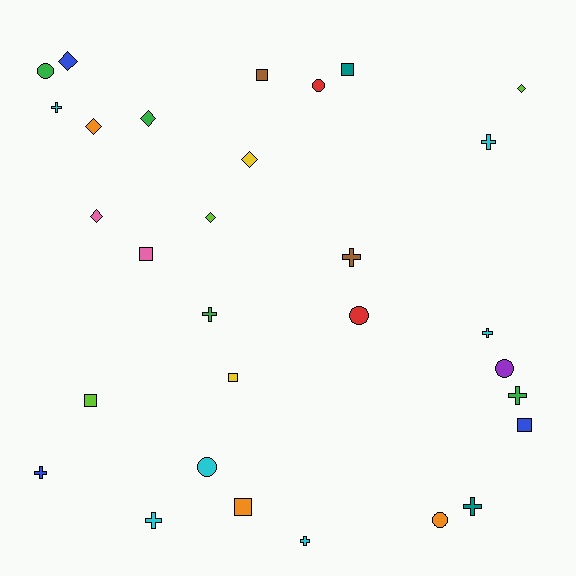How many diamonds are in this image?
There are 7 diamonds.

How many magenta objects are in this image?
There are no magenta objects.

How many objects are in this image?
There are 30 objects.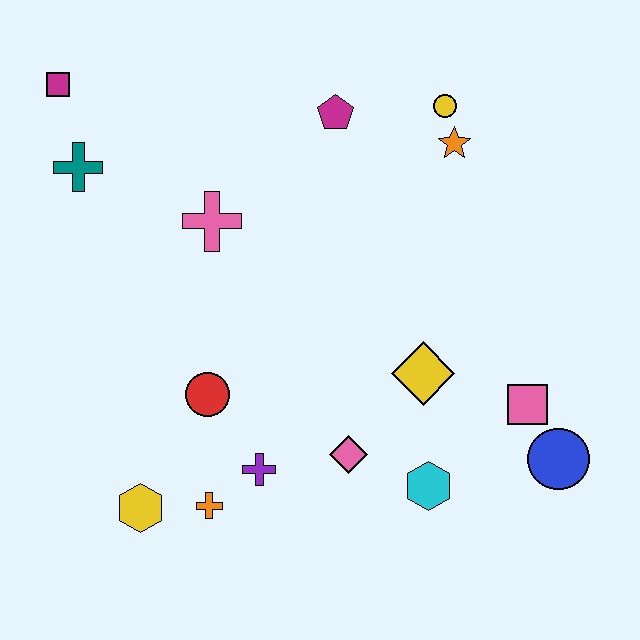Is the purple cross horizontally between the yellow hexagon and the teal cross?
No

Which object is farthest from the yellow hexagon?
The yellow circle is farthest from the yellow hexagon.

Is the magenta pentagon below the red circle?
No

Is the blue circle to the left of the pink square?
No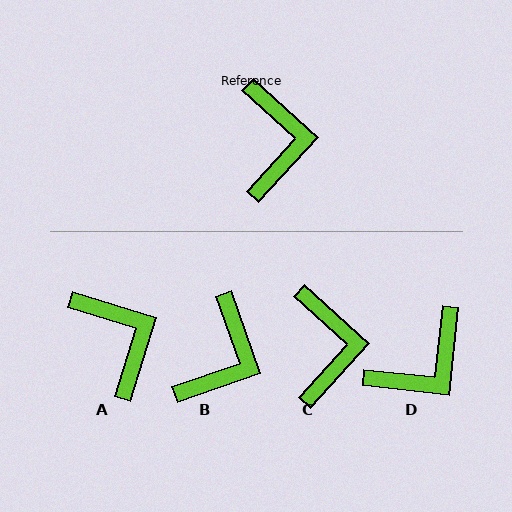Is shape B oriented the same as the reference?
No, it is off by about 29 degrees.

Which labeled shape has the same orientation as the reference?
C.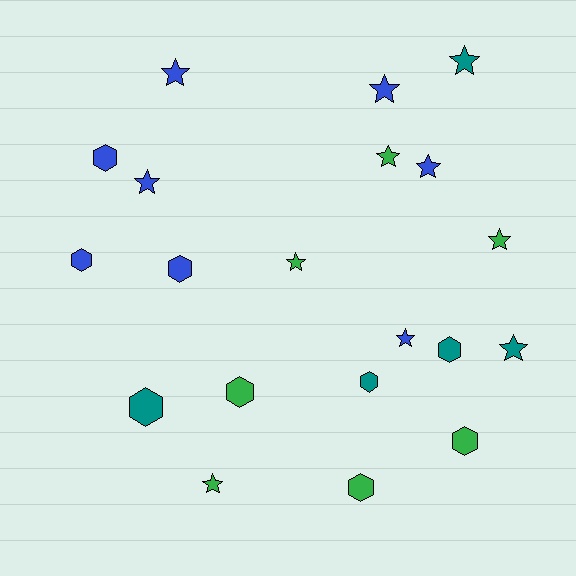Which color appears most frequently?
Blue, with 8 objects.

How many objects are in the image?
There are 20 objects.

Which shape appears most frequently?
Star, with 11 objects.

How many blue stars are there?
There are 5 blue stars.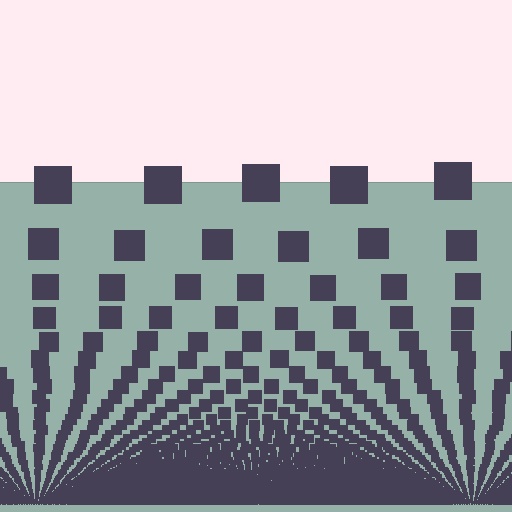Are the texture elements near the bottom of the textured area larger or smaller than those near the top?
Smaller. The gradient is inverted — elements near the bottom are smaller and denser.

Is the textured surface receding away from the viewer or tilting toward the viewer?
The surface appears to tilt toward the viewer. Texture elements get larger and sparser toward the top.